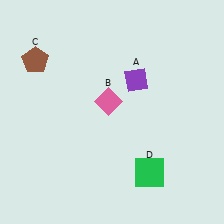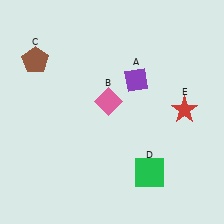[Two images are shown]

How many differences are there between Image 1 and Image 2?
There is 1 difference between the two images.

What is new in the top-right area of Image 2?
A red star (E) was added in the top-right area of Image 2.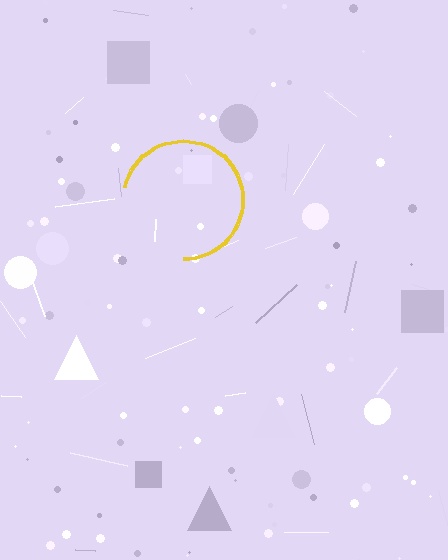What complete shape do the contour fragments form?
The contour fragments form a circle.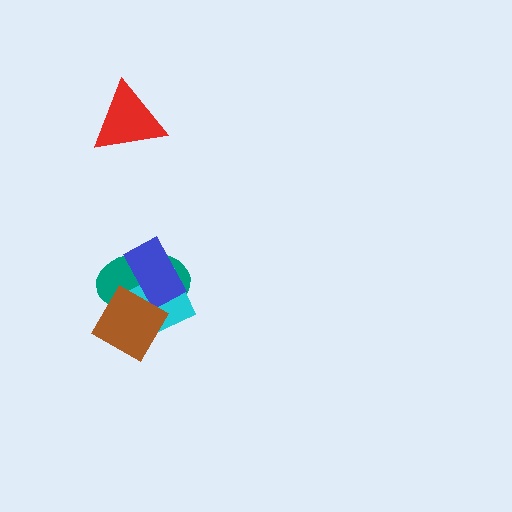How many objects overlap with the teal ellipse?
3 objects overlap with the teal ellipse.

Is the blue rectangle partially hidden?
Yes, it is partially covered by another shape.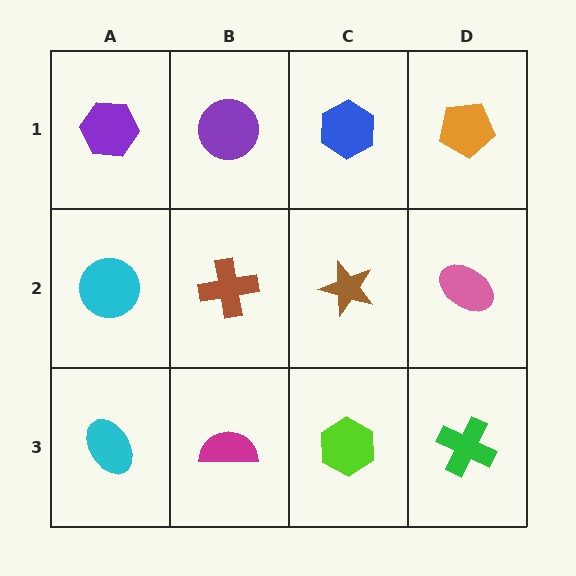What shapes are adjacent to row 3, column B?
A brown cross (row 2, column B), a cyan ellipse (row 3, column A), a lime hexagon (row 3, column C).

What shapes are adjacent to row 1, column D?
A pink ellipse (row 2, column D), a blue hexagon (row 1, column C).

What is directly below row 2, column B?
A magenta semicircle.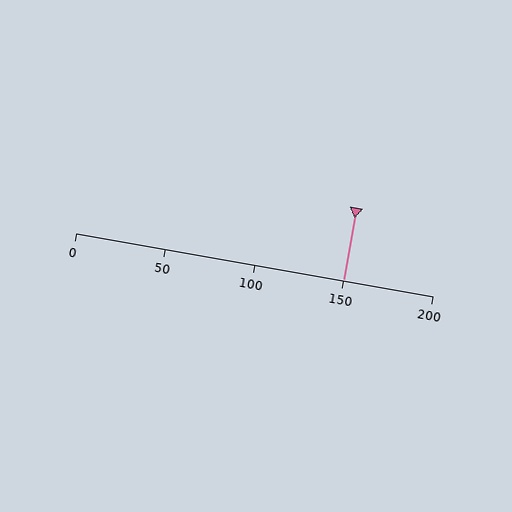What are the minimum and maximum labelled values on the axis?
The axis runs from 0 to 200.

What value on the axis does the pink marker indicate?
The marker indicates approximately 150.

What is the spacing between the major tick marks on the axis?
The major ticks are spaced 50 apart.